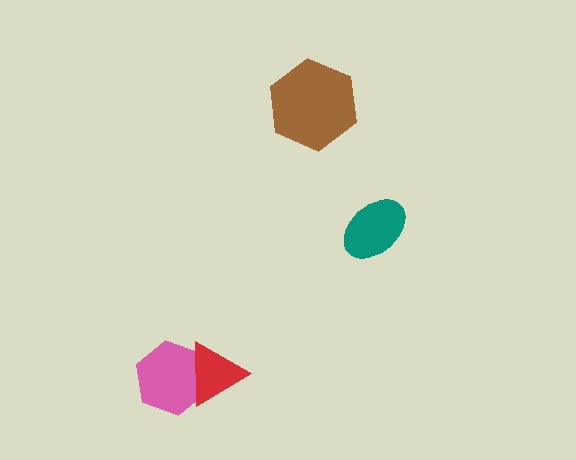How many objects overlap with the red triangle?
1 object overlaps with the red triangle.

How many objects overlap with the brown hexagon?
0 objects overlap with the brown hexagon.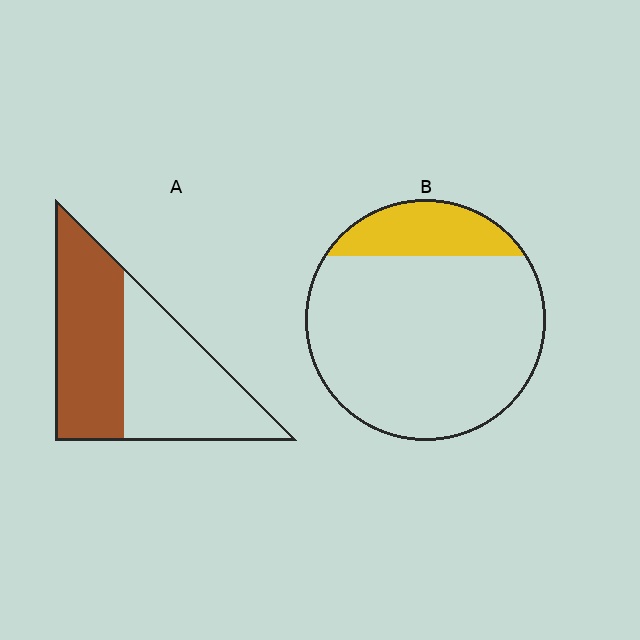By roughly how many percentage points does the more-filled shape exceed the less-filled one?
By roughly 30 percentage points (A over B).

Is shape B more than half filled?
No.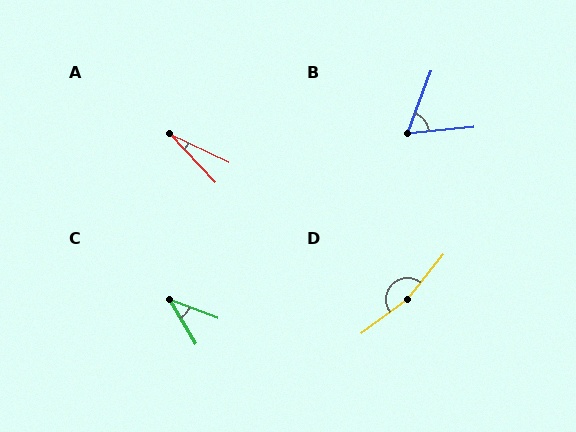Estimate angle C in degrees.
Approximately 39 degrees.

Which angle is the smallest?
A, at approximately 22 degrees.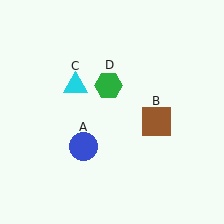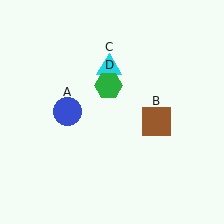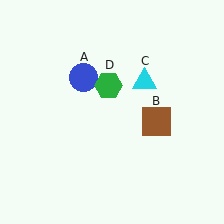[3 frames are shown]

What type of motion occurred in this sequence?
The blue circle (object A), cyan triangle (object C) rotated clockwise around the center of the scene.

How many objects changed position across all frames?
2 objects changed position: blue circle (object A), cyan triangle (object C).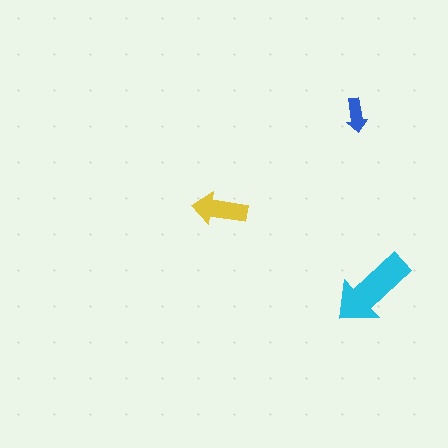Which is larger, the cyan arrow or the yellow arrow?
The cyan one.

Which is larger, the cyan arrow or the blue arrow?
The cyan one.